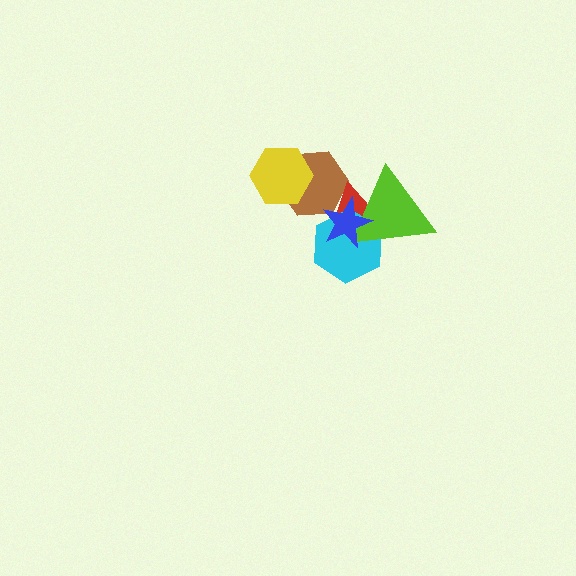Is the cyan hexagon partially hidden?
Yes, it is partially covered by another shape.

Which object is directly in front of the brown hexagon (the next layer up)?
The yellow hexagon is directly in front of the brown hexagon.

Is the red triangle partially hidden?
Yes, it is partially covered by another shape.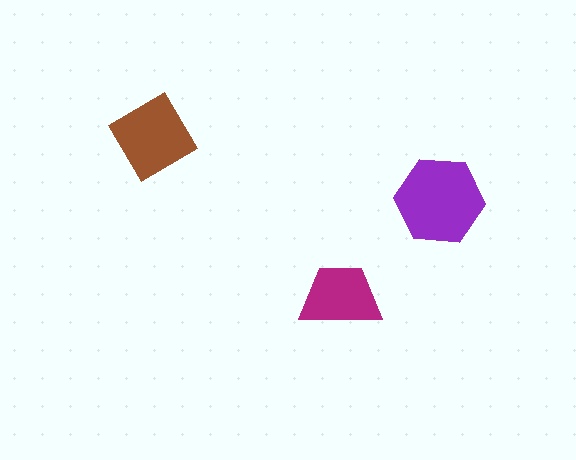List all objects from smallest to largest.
The magenta trapezoid, the brown diamond, the purple hexagon.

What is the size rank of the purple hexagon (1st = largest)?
1st.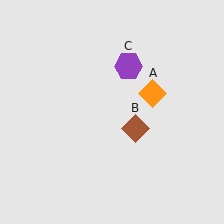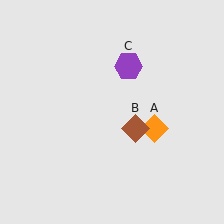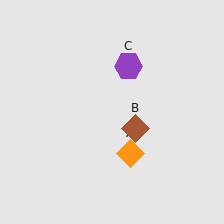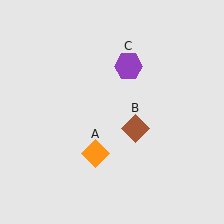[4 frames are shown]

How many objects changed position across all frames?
1 object changed position: orange diamond (object A).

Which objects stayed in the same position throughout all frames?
Brown diamond (object B) and purple hexagon (object C) remained stationary.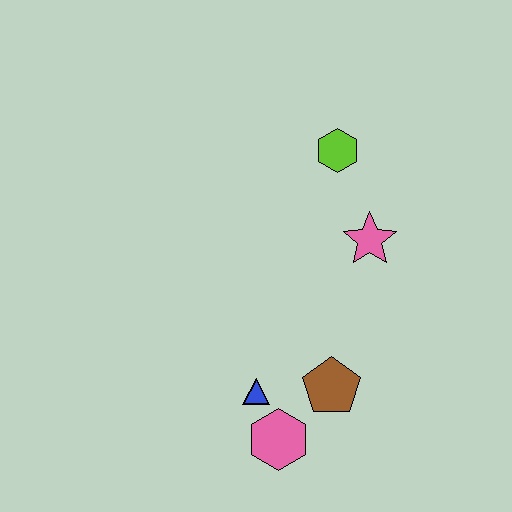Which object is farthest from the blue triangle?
The lime hexagon is farthest from the blue triangle.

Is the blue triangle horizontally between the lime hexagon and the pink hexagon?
No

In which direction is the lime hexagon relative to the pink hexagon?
The lime hexagon is above the pink hexagon.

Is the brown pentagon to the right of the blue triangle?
Yes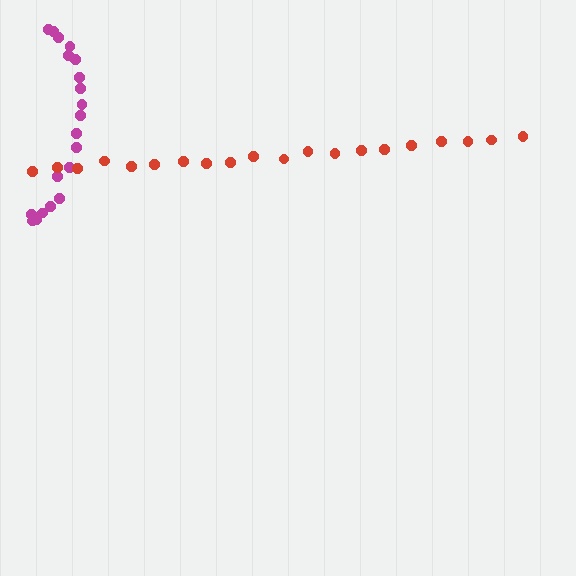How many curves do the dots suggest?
There are 2 distinct paths.